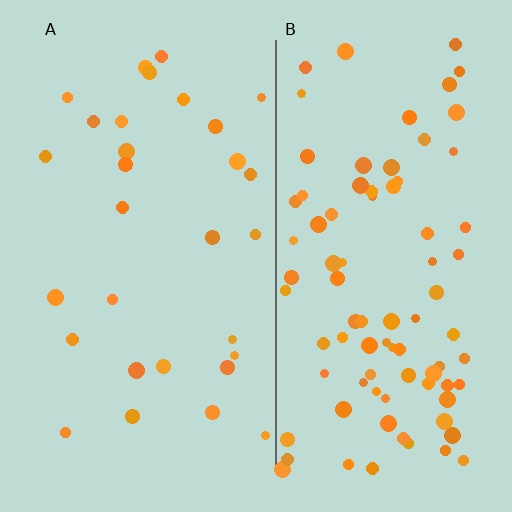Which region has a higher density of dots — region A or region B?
B (the right).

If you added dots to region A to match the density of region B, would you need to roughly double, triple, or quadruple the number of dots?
Approximately triple.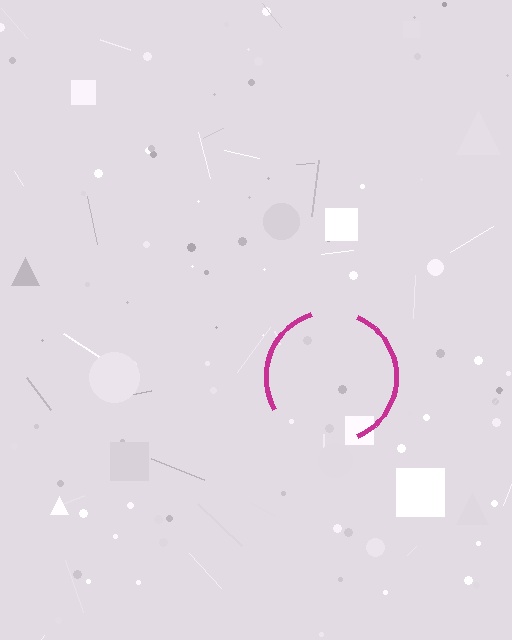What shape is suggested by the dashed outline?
The dashed outline suggests a circle.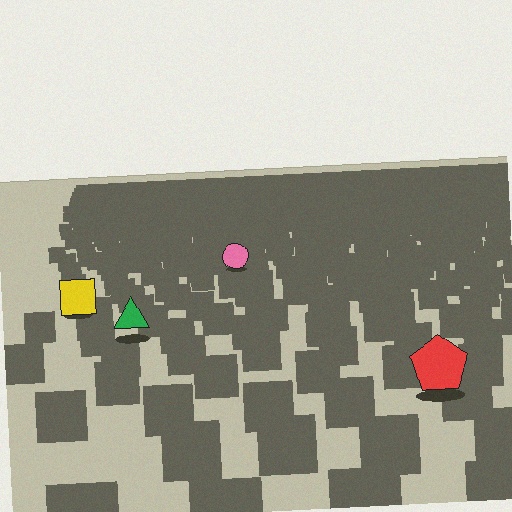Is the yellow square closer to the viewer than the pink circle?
Yes. The yellow square is closer — you can tell from the texture gradient: the ground texture is coarser near it.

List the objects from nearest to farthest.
From nearest to farthest: the red pentagon, the green triangle, the yellow square, the pink circle.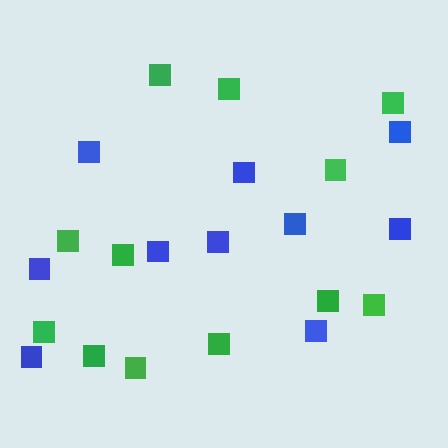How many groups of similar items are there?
There are 2 groups: one group of blue squares (10) and one group of green squares (12).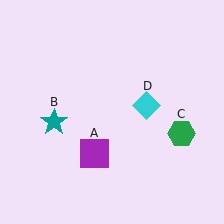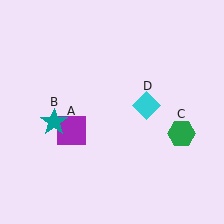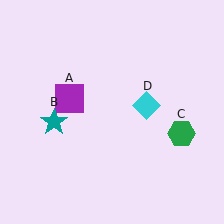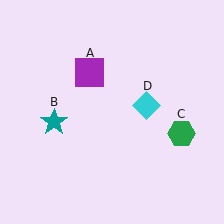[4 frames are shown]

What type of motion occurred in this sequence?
The purple square (object A) rotated clockwise around the center of the scene.